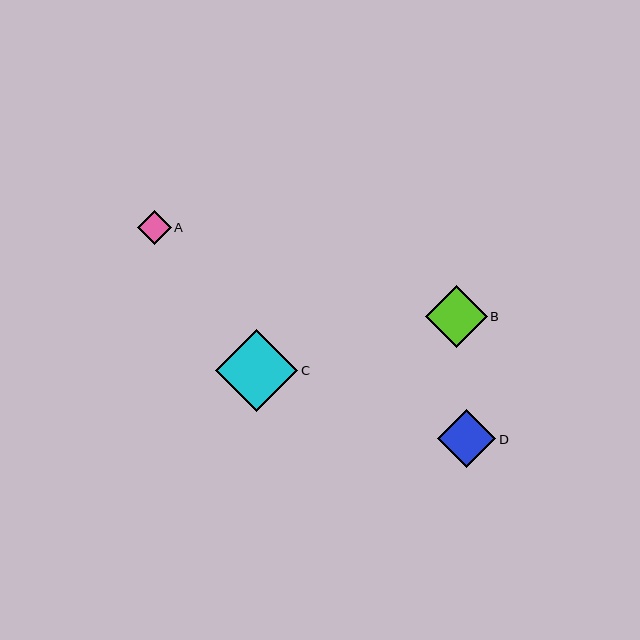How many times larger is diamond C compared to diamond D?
Diamond C is approximately 1.4 times the size of diamond D.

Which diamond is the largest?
Diamond C is the largest with a size of approximately 82 pixels.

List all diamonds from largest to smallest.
From largest to smallest: C, B, D, A.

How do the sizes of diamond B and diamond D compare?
Diamond B and diamond D are approximately the same size.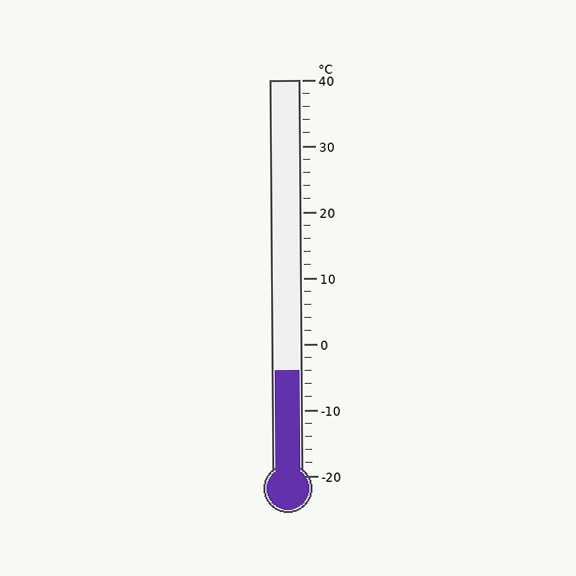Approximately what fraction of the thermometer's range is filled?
The thermometer is filled to approximately 25% of its range.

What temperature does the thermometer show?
The thermometer shows approximately -4°C.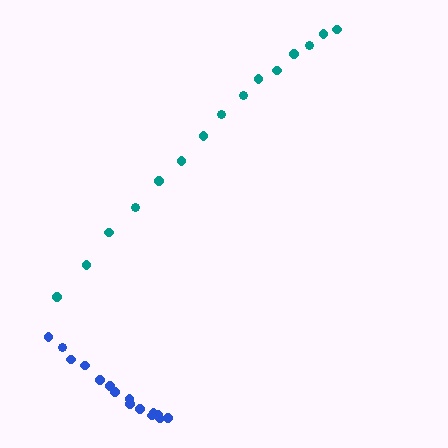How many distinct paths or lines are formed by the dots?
There are 2 distinct paths.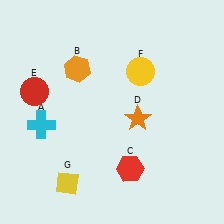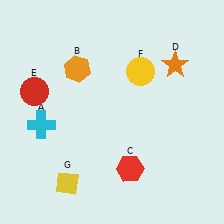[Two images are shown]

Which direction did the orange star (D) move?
The orange star (D) moved up.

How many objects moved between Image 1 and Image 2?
1 object moved between the two images.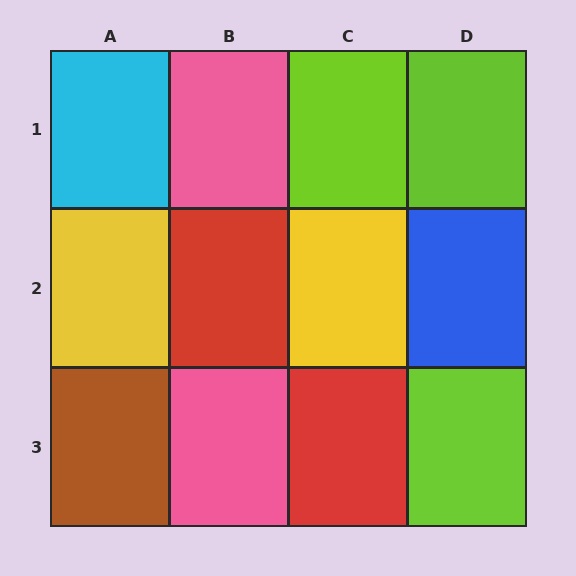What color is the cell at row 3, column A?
Brown.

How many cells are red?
2 cells are red.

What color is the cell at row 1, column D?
Lime.